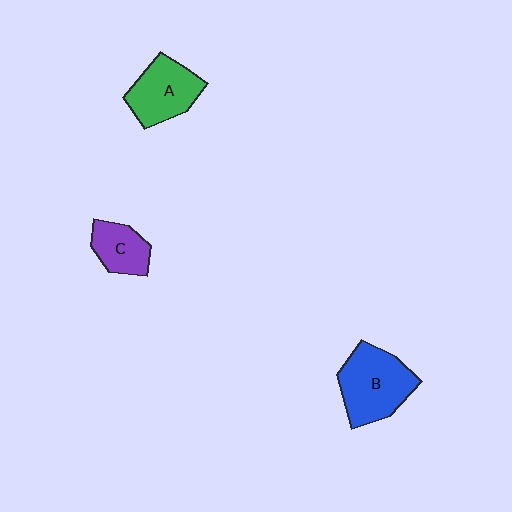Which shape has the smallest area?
Shape C (purple).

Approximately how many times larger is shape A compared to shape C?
Approximately 1.4 times.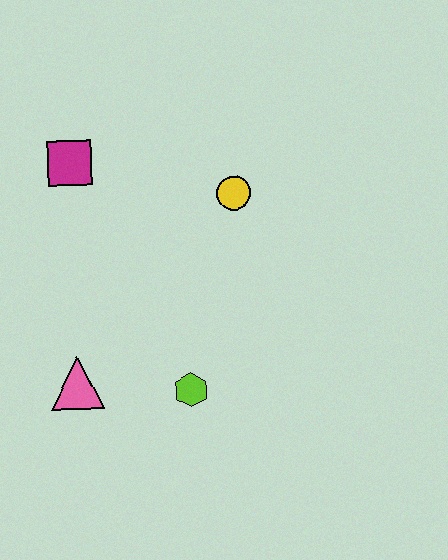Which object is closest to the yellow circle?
The magenta square is closest to the yellow circle.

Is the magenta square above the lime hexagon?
Yes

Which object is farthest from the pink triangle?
The yellow circle is farthest from the pink triangle.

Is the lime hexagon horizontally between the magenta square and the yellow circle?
Yes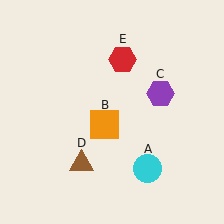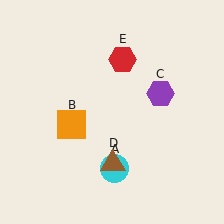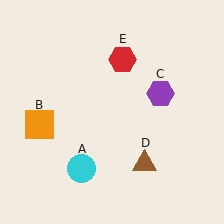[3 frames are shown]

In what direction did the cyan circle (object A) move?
The cyan circle (object A) moved left.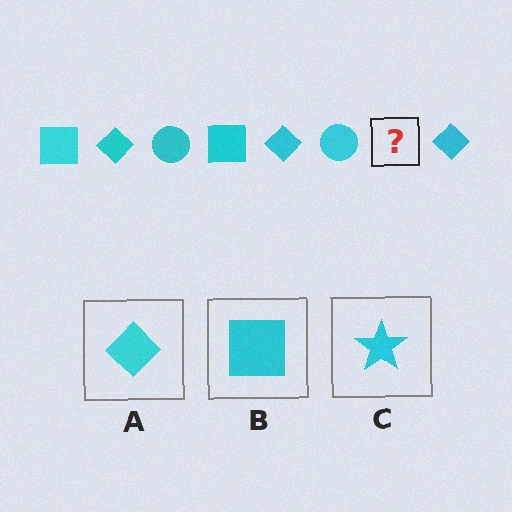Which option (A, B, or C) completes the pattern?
B.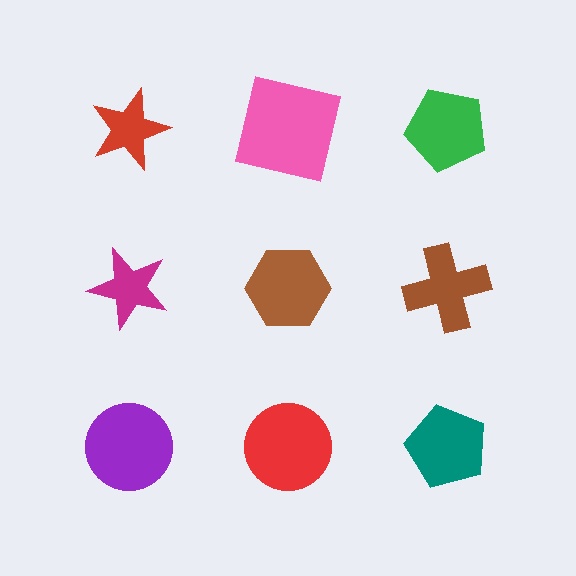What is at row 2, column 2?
A brown hexagon.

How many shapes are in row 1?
3 shapes.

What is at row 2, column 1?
A magenta star.